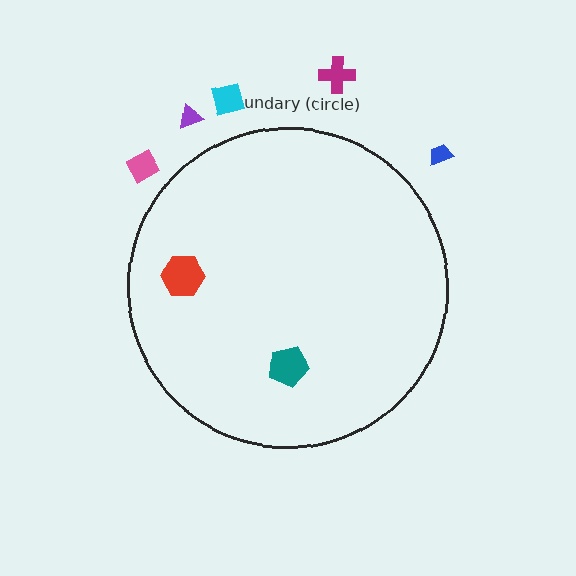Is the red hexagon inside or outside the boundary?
Inside.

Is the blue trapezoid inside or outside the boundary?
Outside.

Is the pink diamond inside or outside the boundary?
Outside.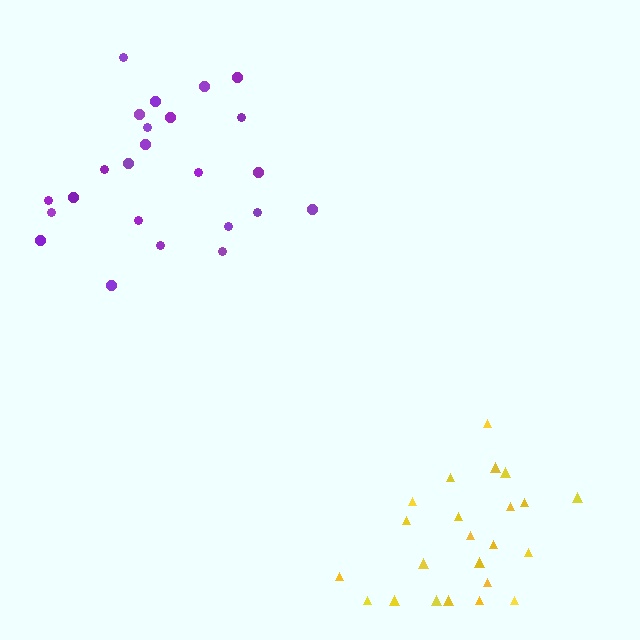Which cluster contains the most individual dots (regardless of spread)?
Purple (24).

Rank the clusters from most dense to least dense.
purple, yellow.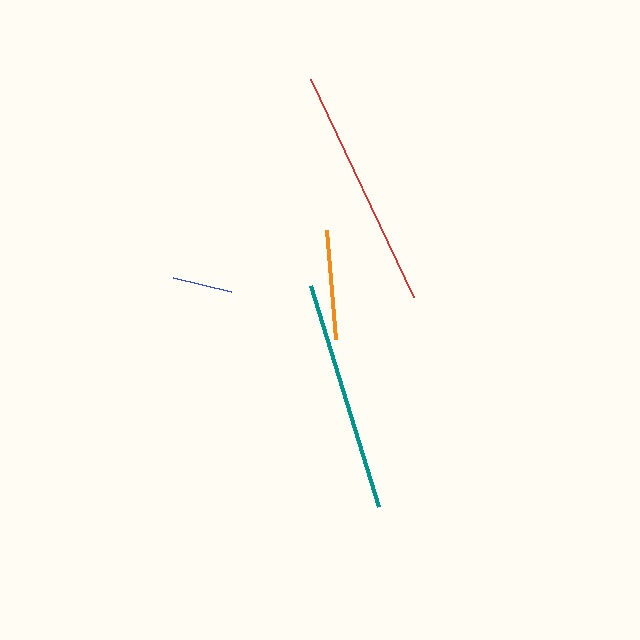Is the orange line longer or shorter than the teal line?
The teal line is longer than the orange line.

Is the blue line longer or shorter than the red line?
The red line is longer than the blue line.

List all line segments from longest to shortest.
From longest to shortest: red, teal, orange, blue.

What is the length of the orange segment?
The orange segment is approximately 109 pixels long.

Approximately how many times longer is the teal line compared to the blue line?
The teal line is approximately 3.9 times the length of the blue line.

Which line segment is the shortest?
The blue line is the shortest at approximately 60 pixels.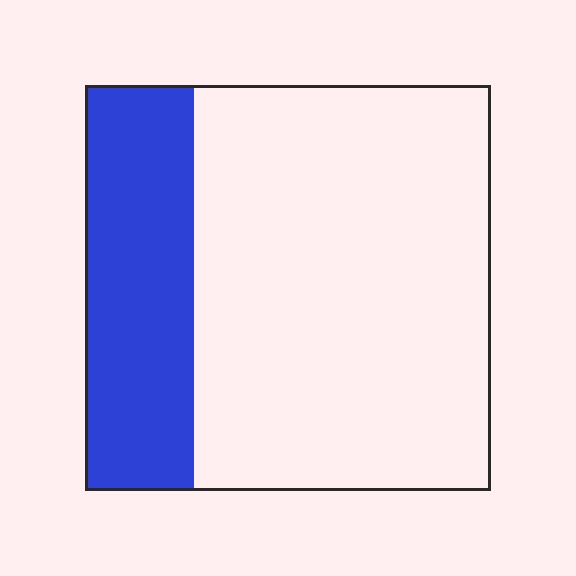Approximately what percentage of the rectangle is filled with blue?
Approximately 25%.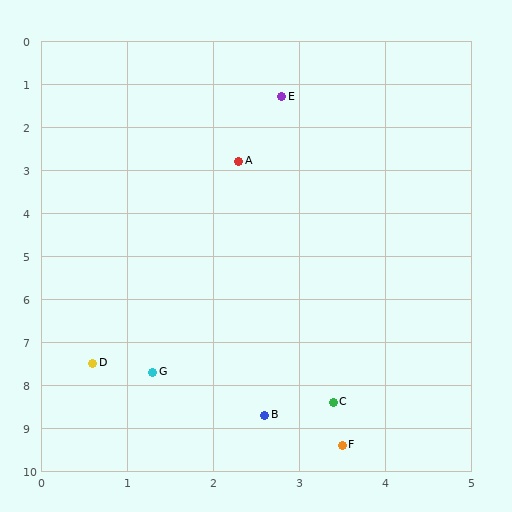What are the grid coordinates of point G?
Point G is at approximately (1.3, 7.7).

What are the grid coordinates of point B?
Point B is at approximately (2.6, 8.7).